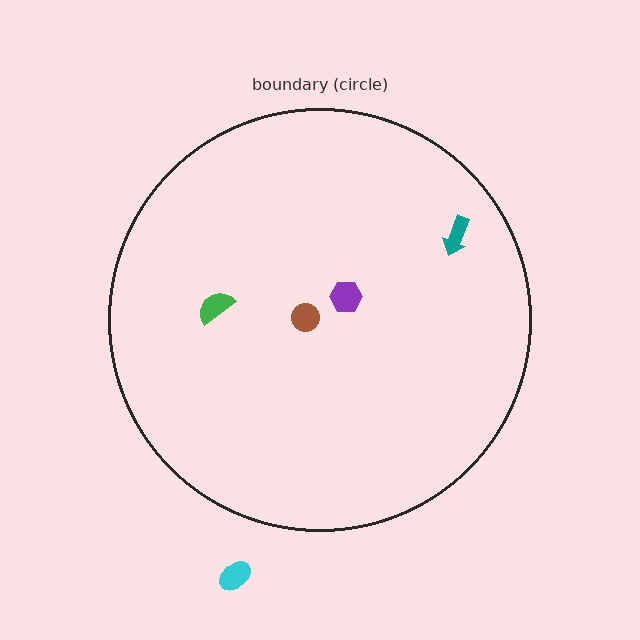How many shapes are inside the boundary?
4 inside, 1 outside.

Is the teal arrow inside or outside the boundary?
Inside.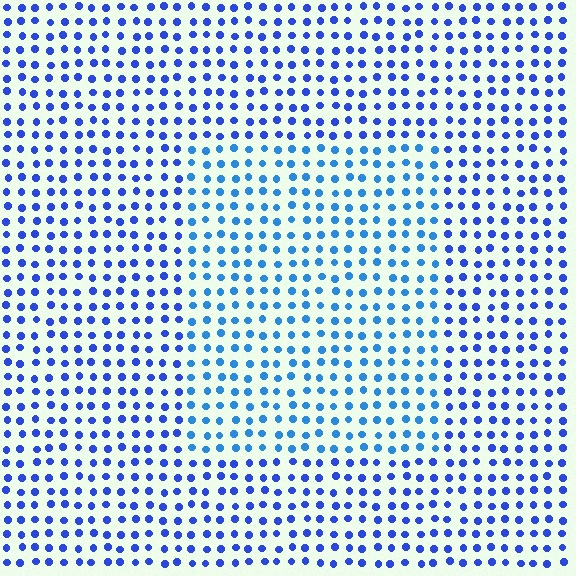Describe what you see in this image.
The image is filled with small blue elements in a uniform arrangement. A rectangle-shaped region is visible where the elements are tinted to a slightly different hue, forming a subtle color boundary.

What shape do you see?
I see a rectangle.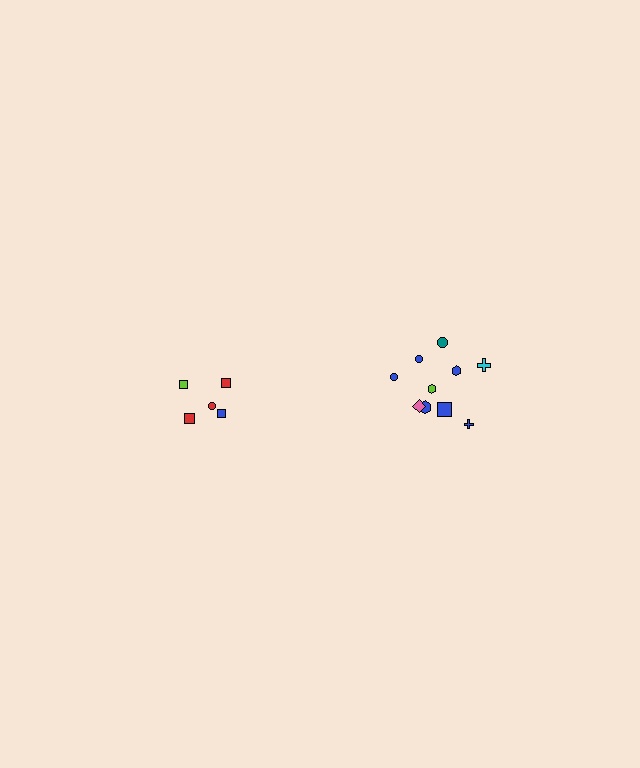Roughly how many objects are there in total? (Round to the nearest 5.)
Roughly 15 objects in total.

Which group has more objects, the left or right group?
The right group.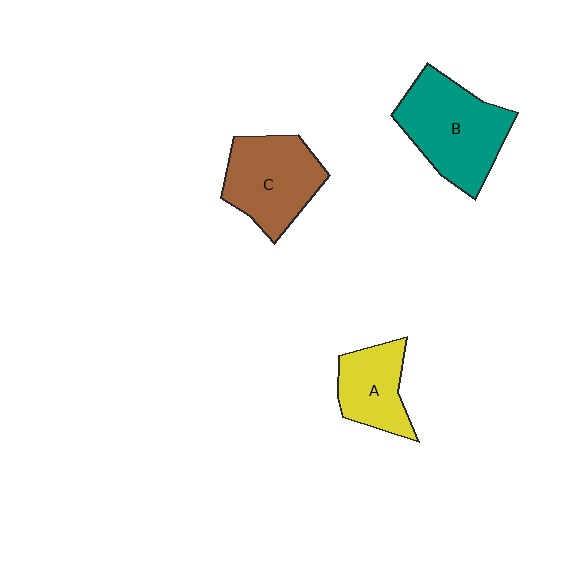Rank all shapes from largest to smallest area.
From largest to smallest: B (teal), C (brown), A (yellow).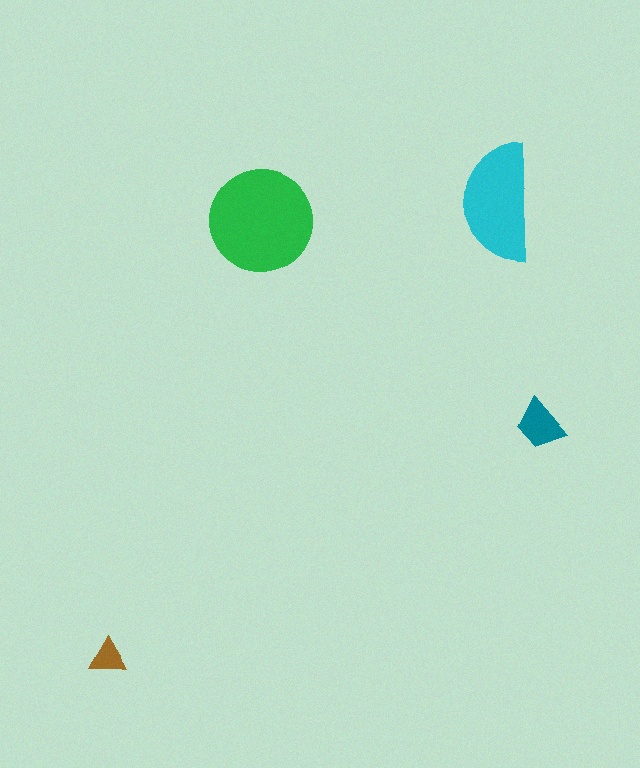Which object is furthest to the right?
The teal trapezoid is rightmost.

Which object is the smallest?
The brown triangle.